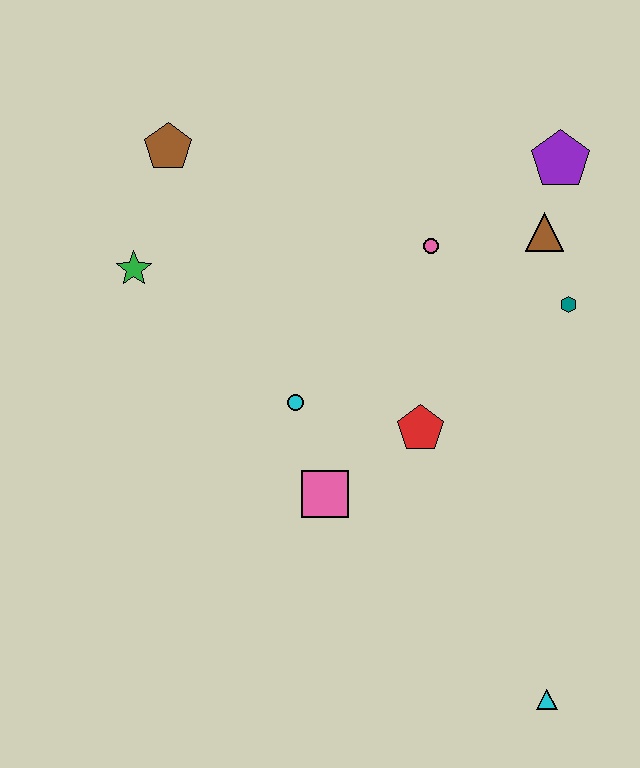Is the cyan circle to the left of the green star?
No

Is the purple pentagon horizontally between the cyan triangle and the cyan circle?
No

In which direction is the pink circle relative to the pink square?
The pink circle is above the pink square.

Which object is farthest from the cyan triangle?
The brown pentagon is farthest from the cyan triangle.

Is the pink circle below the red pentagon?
No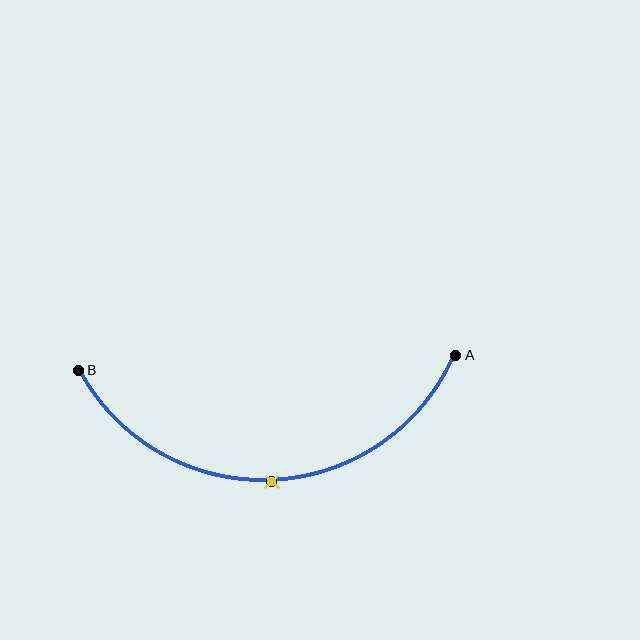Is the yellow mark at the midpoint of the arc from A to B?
Yes. The yellow mark lies on the arc at equal arc-length from both A and B — it is the arc midpoint.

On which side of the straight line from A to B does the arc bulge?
The arc bulges below the straight line connecting A and B.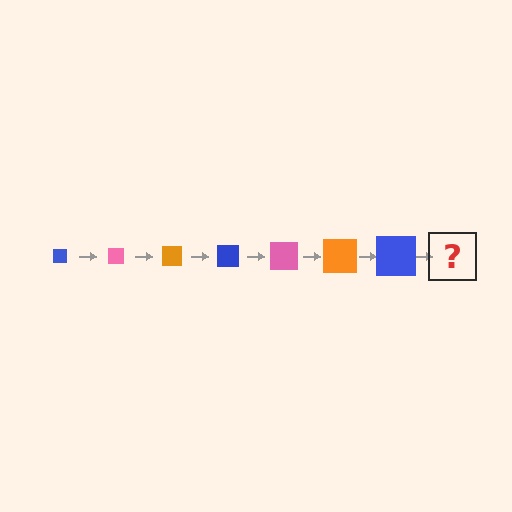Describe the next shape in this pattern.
It should be a pink square, larger than the previous one.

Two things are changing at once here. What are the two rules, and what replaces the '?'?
The two rules are that the square grows larger each step and the color cycles through blue, pink, and orange. The '?' should be a pink square, larger than the previous one.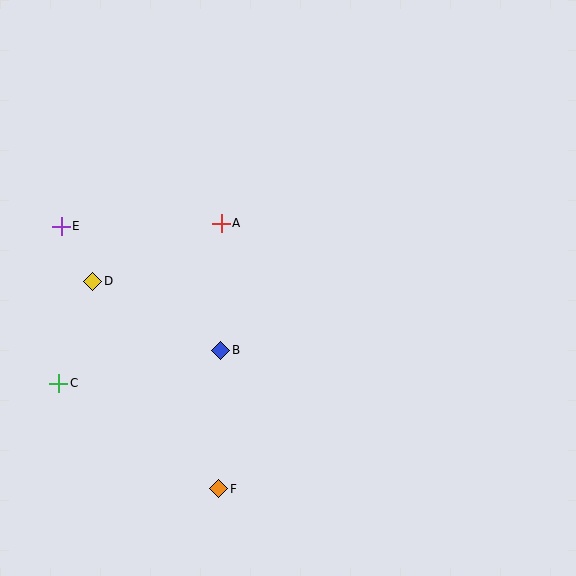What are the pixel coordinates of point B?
Point B is at (221, 350).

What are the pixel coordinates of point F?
Point F is at (219, 489).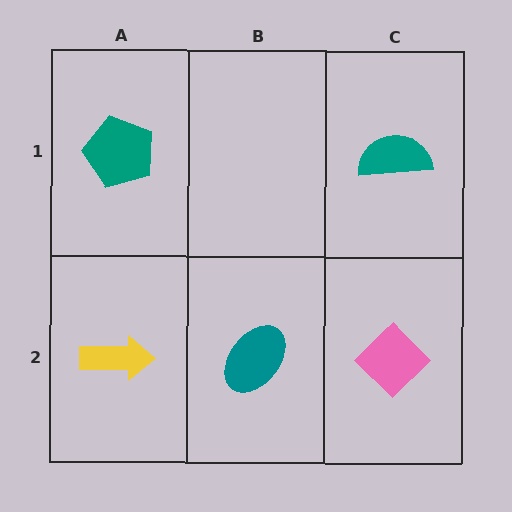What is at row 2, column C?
A pink diamond.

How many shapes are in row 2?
3 shapes.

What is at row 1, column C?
A teal semicircle.